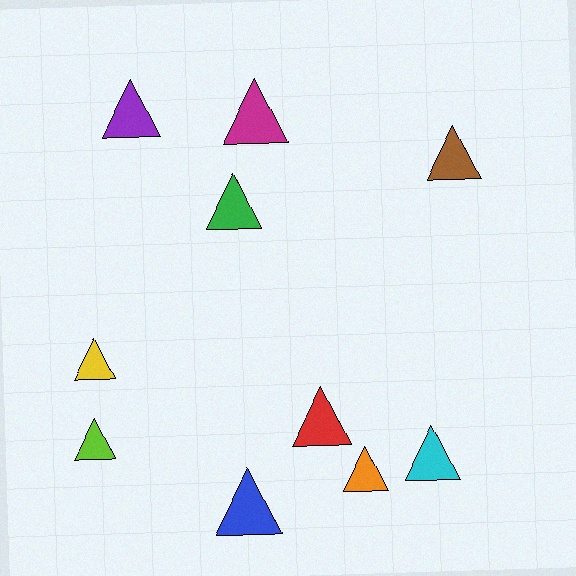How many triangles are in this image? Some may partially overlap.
There are 10 triangles.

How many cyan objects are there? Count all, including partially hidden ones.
There is 1 cyan object.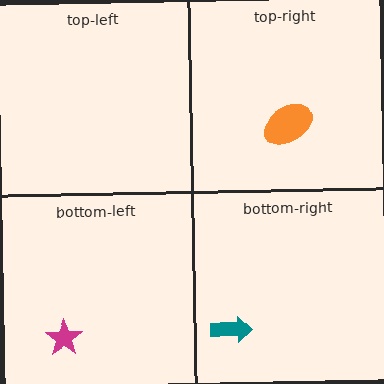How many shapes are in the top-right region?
1.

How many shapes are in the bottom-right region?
1.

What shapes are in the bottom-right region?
The teal arrow.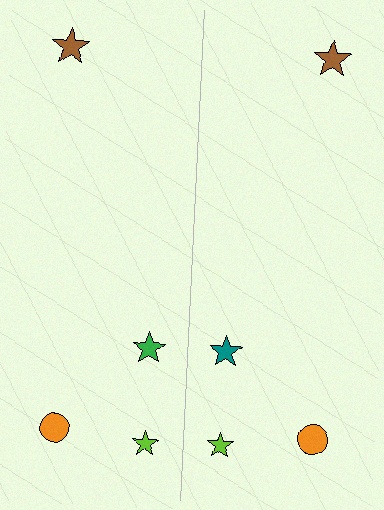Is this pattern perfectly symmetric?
No, the pattern is not perfectly symmetric. The teal star on the right side breaks the symmetry — its mirror counterpart is green.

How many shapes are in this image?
There are 8 shapes in this image.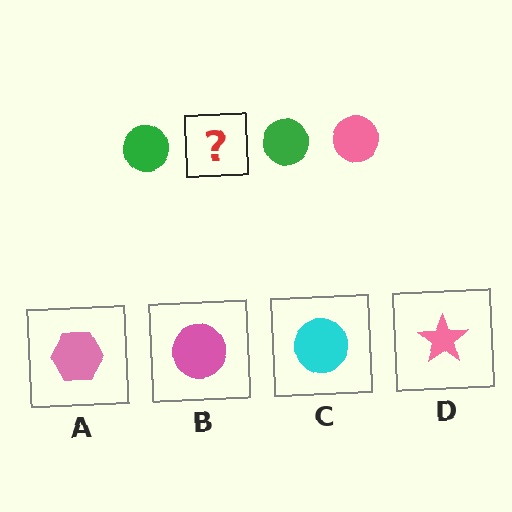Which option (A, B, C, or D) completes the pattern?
B.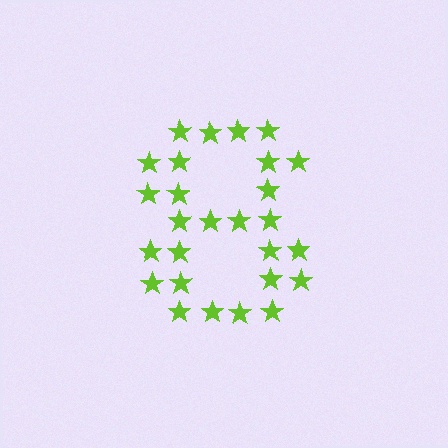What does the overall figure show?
The overall figure shows the digit 8.